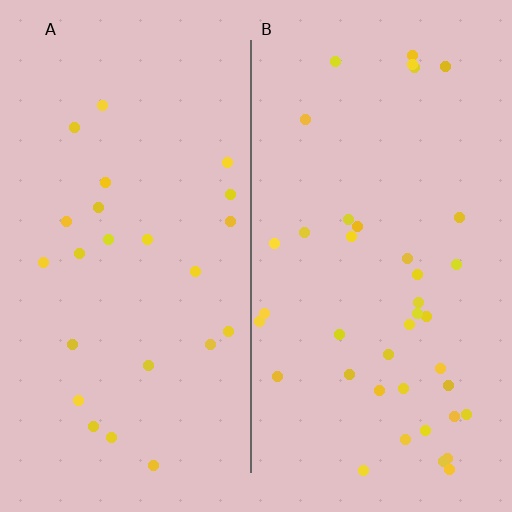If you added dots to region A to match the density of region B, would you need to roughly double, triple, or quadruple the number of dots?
Approximately double.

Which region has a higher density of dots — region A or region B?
B (the right).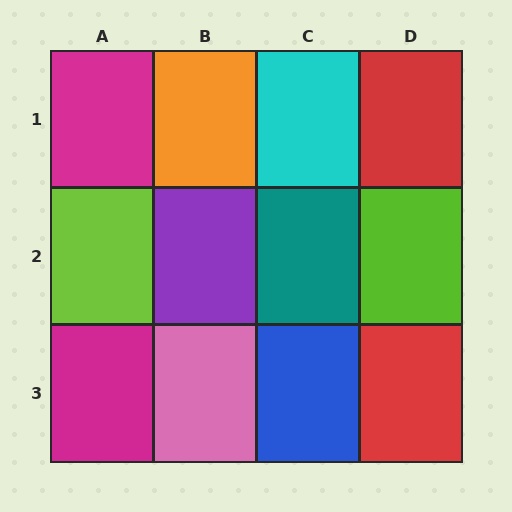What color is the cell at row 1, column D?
Red.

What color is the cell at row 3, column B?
Pink.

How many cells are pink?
1 cell is pink.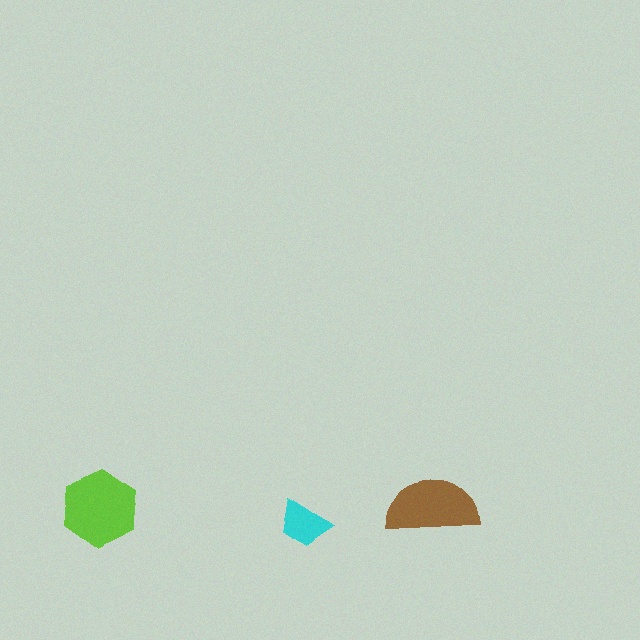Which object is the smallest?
The cyan trapezoid.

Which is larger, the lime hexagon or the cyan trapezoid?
The lime hexagon.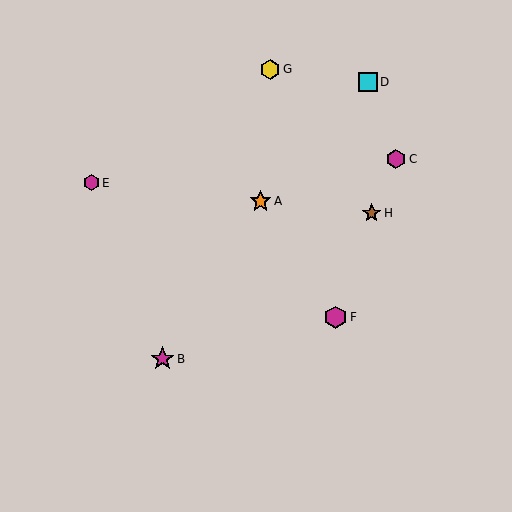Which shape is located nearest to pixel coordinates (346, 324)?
The magenta hexagon (labeled F) at (335, 317) is nearest to that location.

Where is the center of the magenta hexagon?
The center of the magenta hexagon is at (396, 159).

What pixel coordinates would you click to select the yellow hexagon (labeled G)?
Click at (270, 69) to select the yellow hexagon G.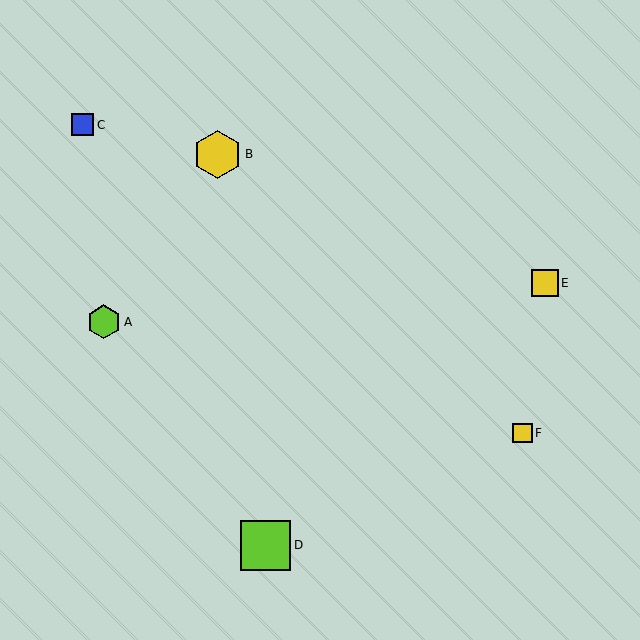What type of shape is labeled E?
Shape E is a yellow square.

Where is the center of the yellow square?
The center of the yellow square is at (523, 433).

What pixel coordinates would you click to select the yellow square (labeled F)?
Click at (523, 433) to select the yellow square F.